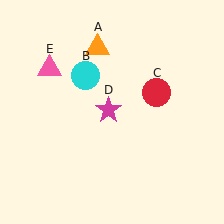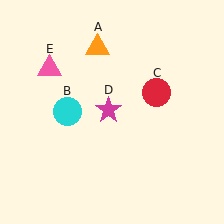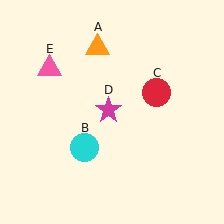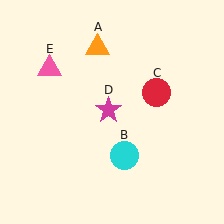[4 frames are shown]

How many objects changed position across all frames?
1 object changed position: cyan circle (object B).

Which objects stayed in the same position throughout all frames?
Orange triangle (object A) and red circle (object C) and magenta star (object D) and pink triangle (object E) remained stationary.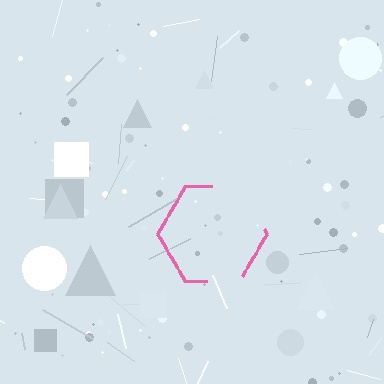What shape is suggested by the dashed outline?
The dashed outline suggests a hexagon.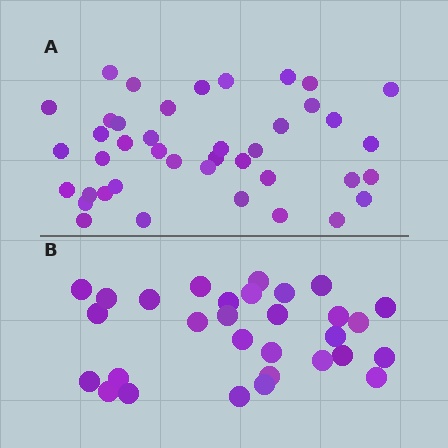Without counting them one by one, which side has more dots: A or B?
Region A (the top region) has more dots.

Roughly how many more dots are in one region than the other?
Region A has roughly 12 or so more dots than region B.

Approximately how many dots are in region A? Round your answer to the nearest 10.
About 40 dots. (The exact count is 41, which rounds to 40.)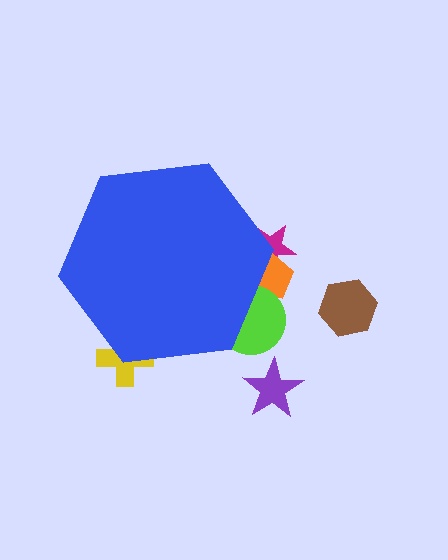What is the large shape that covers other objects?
A blue hexagon.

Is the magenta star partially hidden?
Yes, the magenta star is partially hidden behind the blue hexagon.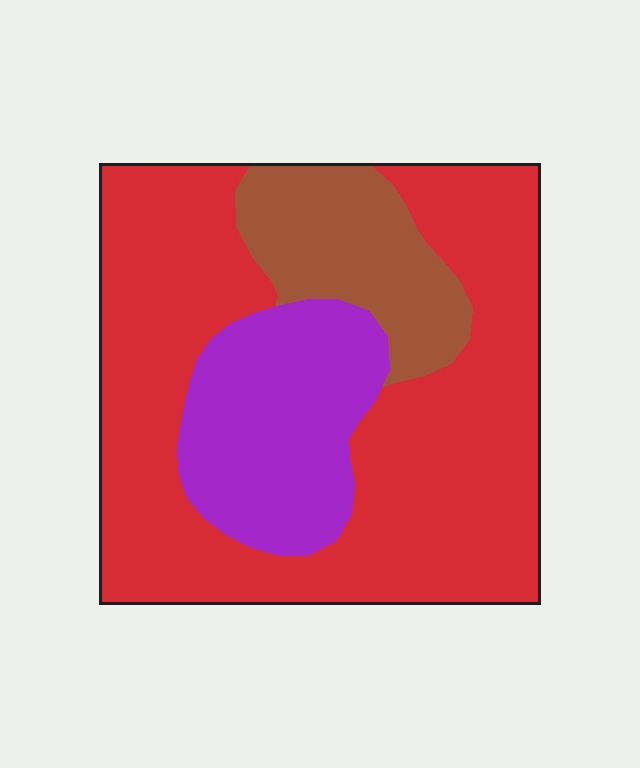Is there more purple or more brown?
Purple.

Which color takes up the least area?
Brown, at roughly 15%.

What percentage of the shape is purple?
Purple takes up about one fifth (1/5) of the shape.